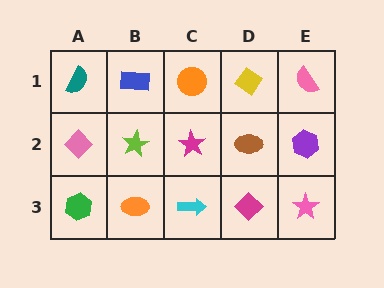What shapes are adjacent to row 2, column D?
A yellow diamond (row 1, column D), a magenta diamond (row 3, column D), a magenta star (row 2, column C), a purple hexagon (row 2, column E).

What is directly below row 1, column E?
A purple hexagon.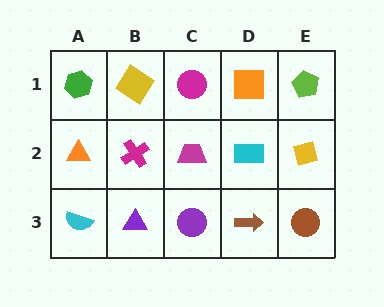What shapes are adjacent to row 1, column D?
A cyan rectangle (row 2, column D), a magenta circle (row 1, column C), a lime pentagon (row 1, column E).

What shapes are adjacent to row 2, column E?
A lime pentagon (row 1, column E), a brown circle (row 3, column E), a cyan rectangle (row 2, column D).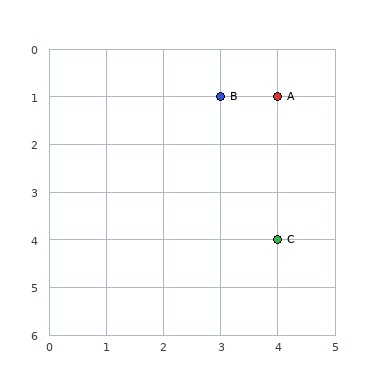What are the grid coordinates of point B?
Point B is at grid coordinates (3, 1).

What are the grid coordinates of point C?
Point C is at grid coordinates (4, 4).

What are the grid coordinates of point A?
Point A is at grid coordinates (4, 1).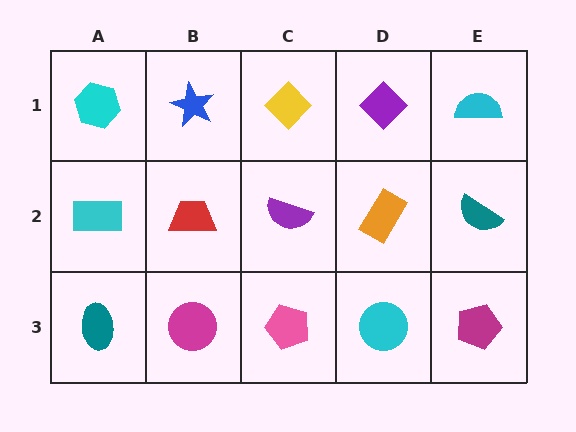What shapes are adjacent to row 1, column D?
An orange rectangle (row 2, column D), a yellow diamond (row 1, column C), a cyan semicircle (row 1, column E).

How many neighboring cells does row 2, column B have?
4.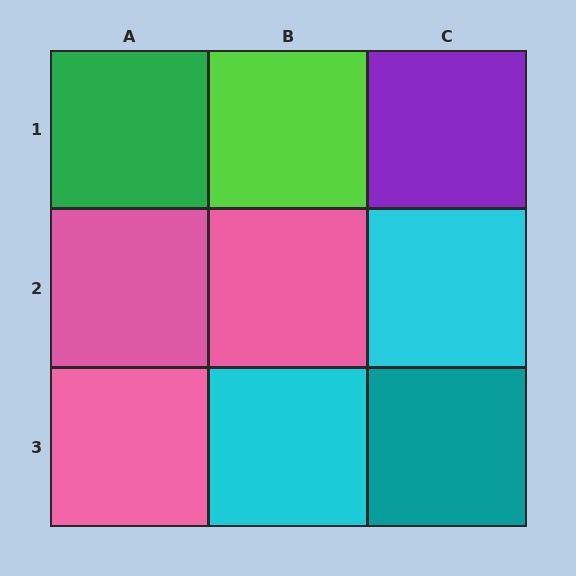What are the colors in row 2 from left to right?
Pink, pink, cyan.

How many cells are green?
1 cell is green.